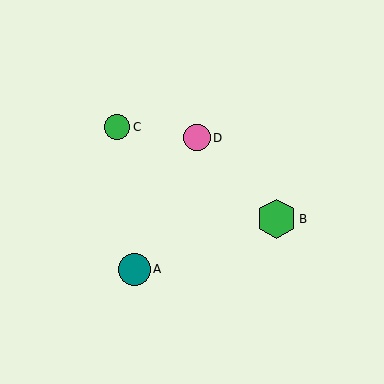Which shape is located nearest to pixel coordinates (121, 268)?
The teal circle (labeled A) at (134, 269) is nearest to that location.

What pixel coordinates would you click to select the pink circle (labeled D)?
Click at (197, 138) to select the pink circle D.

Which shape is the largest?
The green hexagon (labeled B) is the largest.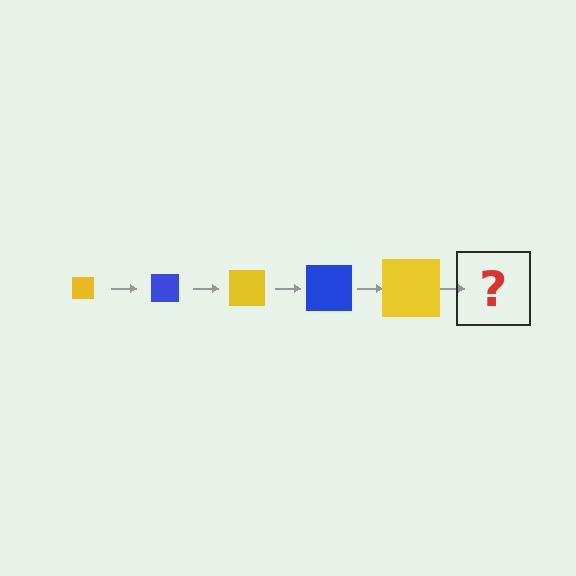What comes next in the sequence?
The next element should be a blue square, larger than the previous one.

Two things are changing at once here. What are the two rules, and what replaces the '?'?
The two rules are that the square grows larger each step and the color cycles through yellow and blue. The '?' should be a blue square, larger than the previous one.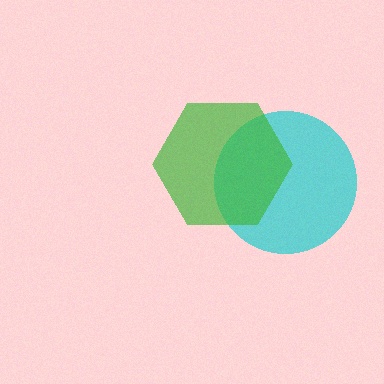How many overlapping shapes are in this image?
There are 2 overlapping shapes in the image.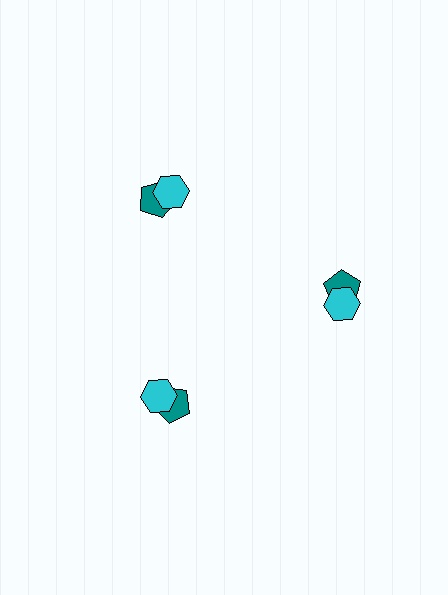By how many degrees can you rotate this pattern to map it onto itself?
The pattern maps onto itself every 120 degrees of rotation.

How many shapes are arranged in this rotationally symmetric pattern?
There are 6 shapes, arranged in 3 groups of 2.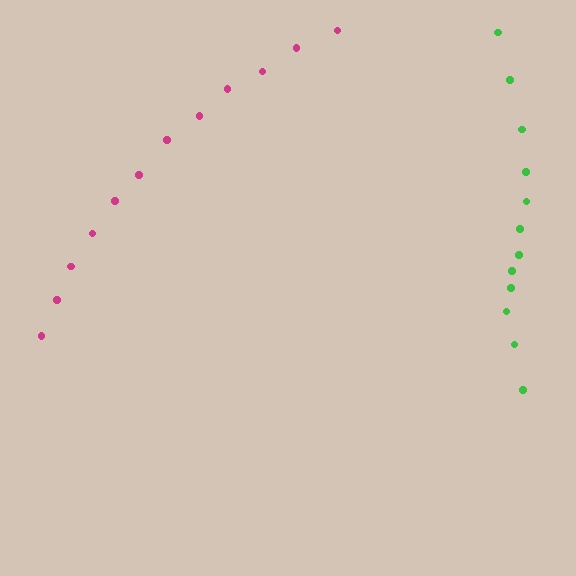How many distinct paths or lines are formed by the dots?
There are 2 distinct paths.